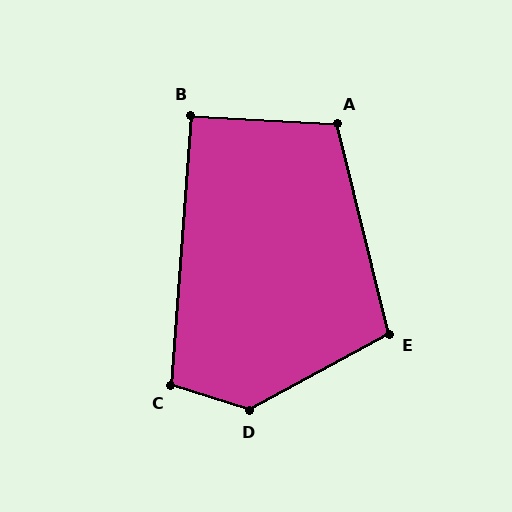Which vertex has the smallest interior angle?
B, at approximately 91 degrees.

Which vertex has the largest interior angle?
D, at approximately 133 degrees.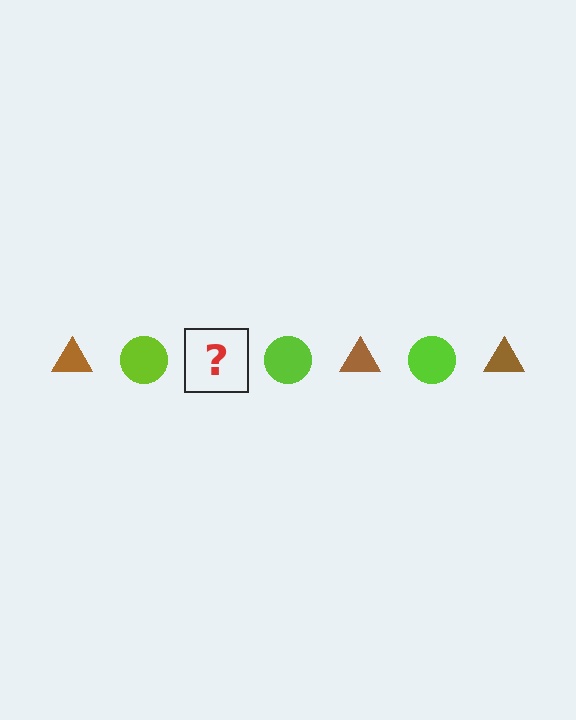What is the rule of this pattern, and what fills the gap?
The rule is that the pattern alternates between brown triangle and lime circle. The gap should be filled with a brown triangle.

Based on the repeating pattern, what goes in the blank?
The blank should be a brown triangle.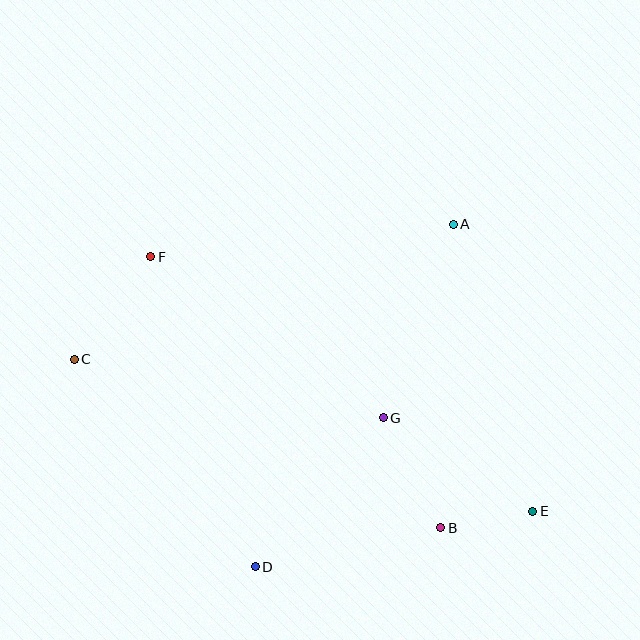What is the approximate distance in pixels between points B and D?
The distance between B and D is approximately 189 pixels.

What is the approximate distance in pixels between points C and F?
The distance between C and F is approximately 128 pixels.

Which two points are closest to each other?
Points B and E are closest to each other.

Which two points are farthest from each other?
Points C and E are farthest from each other.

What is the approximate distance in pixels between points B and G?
The distance between B and G is approximately 124 pixels.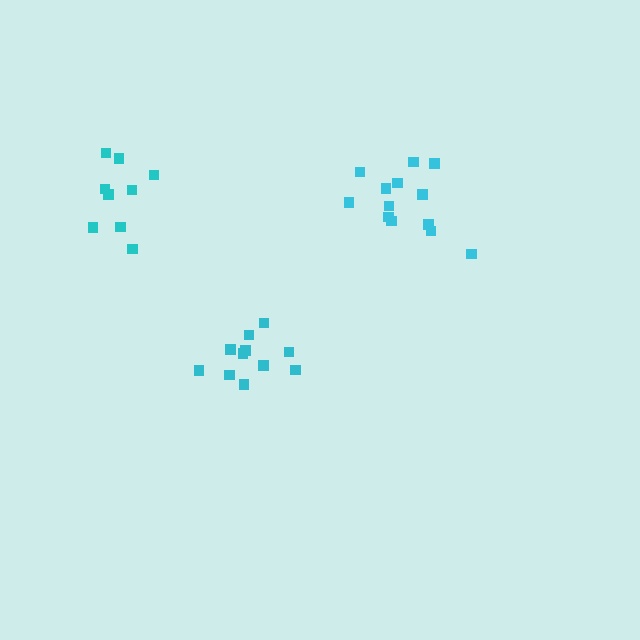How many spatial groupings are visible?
There are 3 spatial groupings.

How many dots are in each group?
Group 1: 11 dots, Group 2: 13 dots, Group 3: 9 dots (33 total).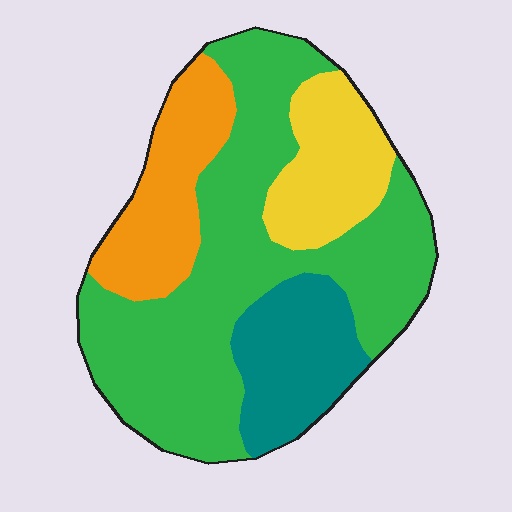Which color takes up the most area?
Green, at roughly 55%.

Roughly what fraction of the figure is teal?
Teal takes up about one sixth (1/6) of the figure.